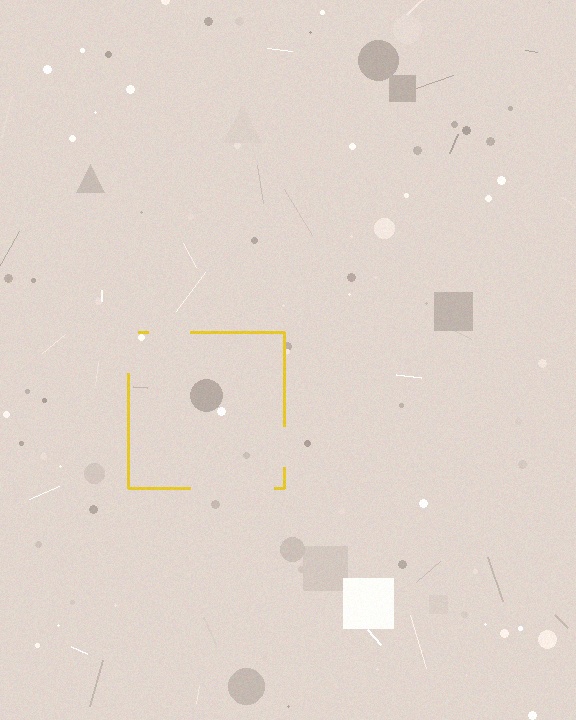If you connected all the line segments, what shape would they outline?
They would outline a square.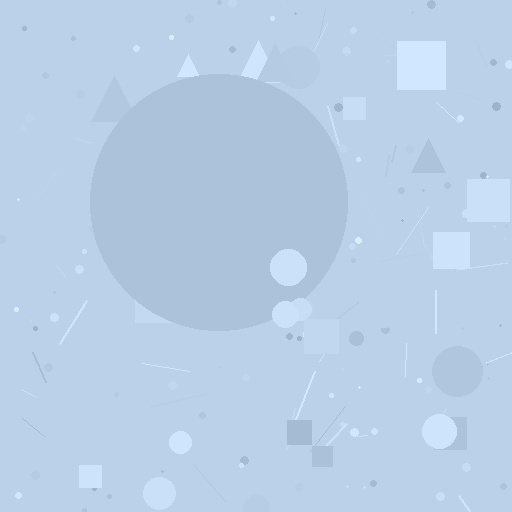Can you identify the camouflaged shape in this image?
The camouflaged shape is a circle.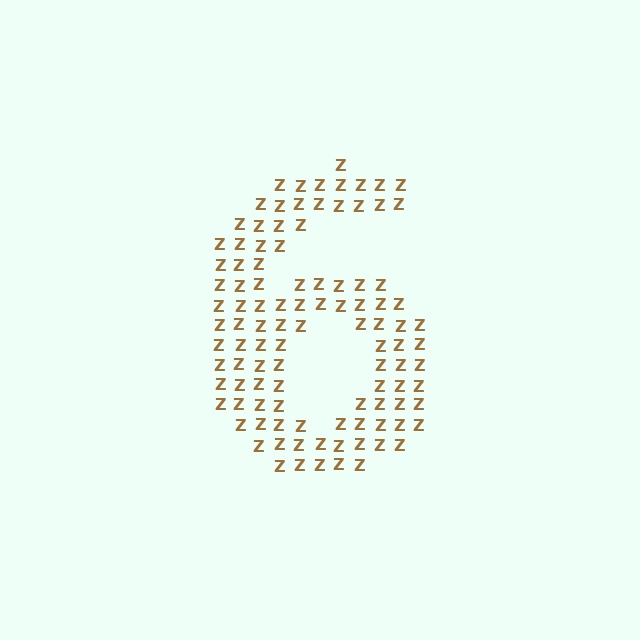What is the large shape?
The large shape is the digit 6.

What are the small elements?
The small elements are letter Z's.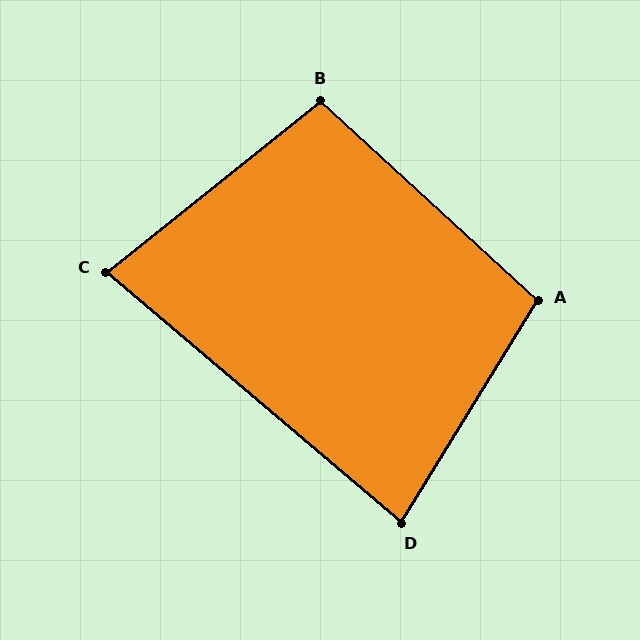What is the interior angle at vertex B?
Approximately 99 degrees (obtuse).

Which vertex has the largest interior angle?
A, at approximately 101 degrees.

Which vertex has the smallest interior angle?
C, at approximately 79 degrees.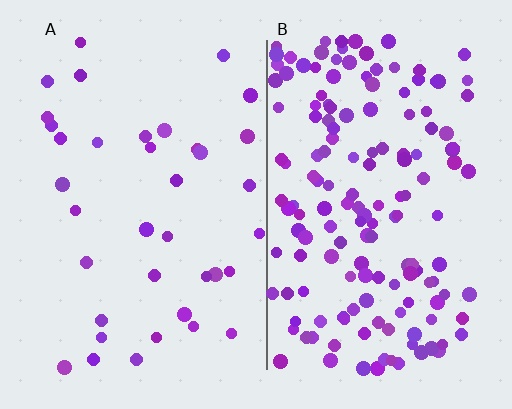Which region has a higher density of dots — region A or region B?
B (the right).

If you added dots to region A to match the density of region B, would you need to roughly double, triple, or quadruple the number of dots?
Approximately quadruple.